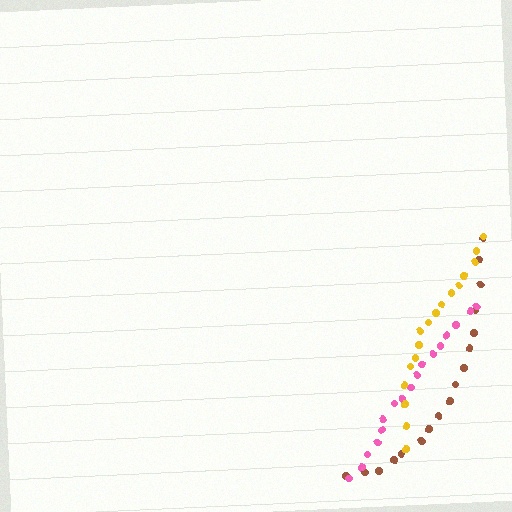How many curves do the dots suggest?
There are 3 distinct paths.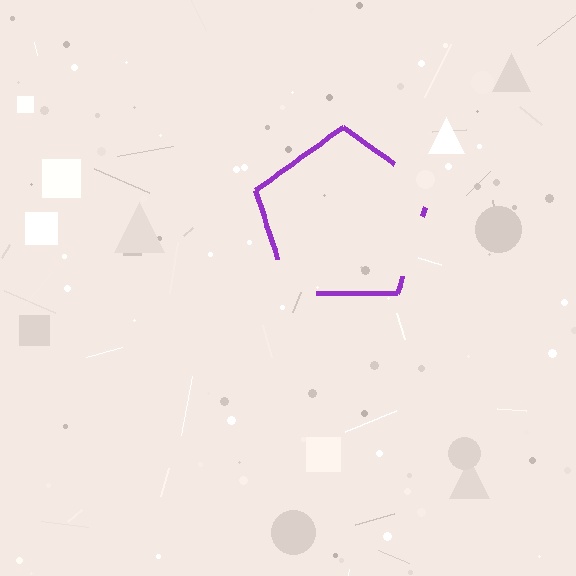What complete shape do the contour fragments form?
The contour fragments form a pentagon.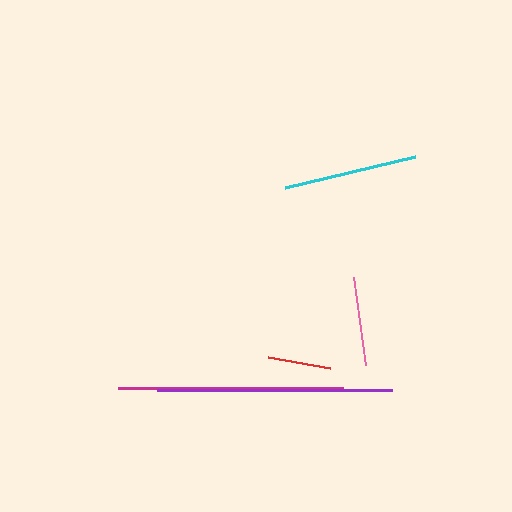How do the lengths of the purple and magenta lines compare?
The purple and magenta lines are approximately the same length.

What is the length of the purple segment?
The purple segment is approximately 235 pixels long.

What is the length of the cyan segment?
The cyan segment is approximately 133 pixels long.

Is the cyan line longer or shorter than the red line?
The cyan line is longer than the red line.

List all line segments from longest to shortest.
From longest to shortest: purple, magenta, cyan, pink, red.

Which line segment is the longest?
The purple line is the longest at approximately 235 pixels.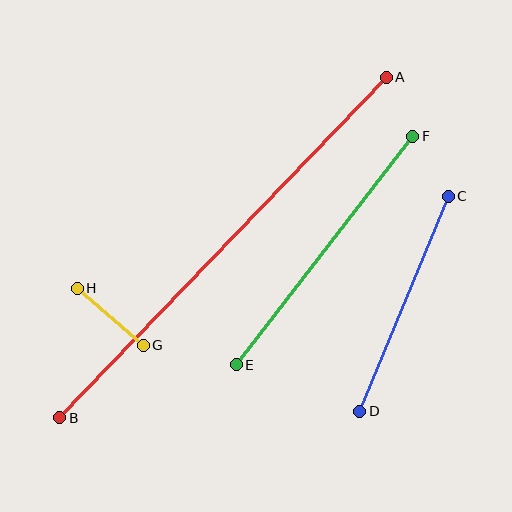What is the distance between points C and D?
The distance is approximately 232 pixels.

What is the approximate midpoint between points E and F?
The midpoint is at approximately (324, 250) pixels.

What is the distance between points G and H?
The distance is approximately 87 pixels.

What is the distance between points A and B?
The distance is approximately 471 pixels.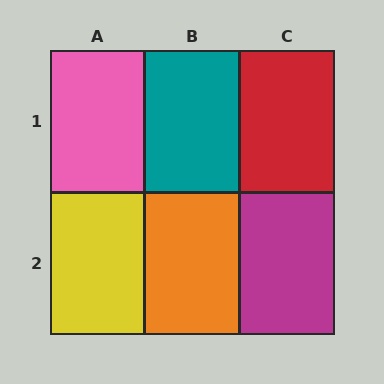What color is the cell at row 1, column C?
Red.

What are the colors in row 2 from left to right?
Yellow, orange, magenta.